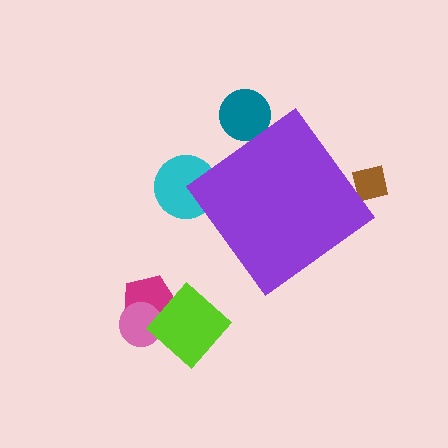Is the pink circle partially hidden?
No, the pink circle is fully visible.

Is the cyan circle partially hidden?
Yes, the cyan circle is partially hidden behind the purple diamond.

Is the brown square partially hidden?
Yes, the brown square is partially hidden behind the purple diamond.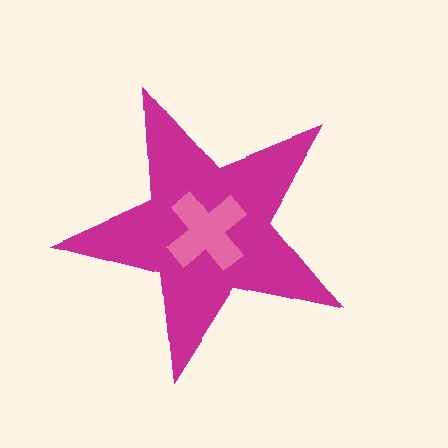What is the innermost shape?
The pink cross.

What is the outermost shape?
The magenta star.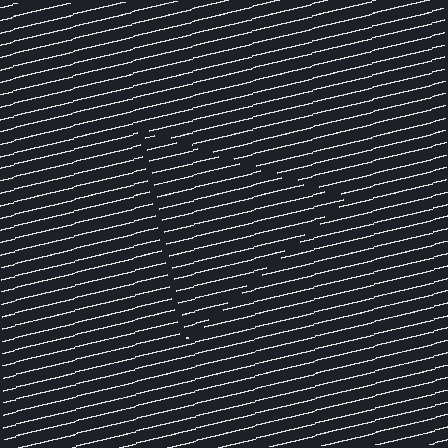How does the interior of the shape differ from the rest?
The interior of the shape contains the same grating, shifted by half a period — the contour is defined by the phase discontinuity where line-ends from the inner and outer gratings abut.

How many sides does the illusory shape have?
3 sides — the line-ends trace a triangle.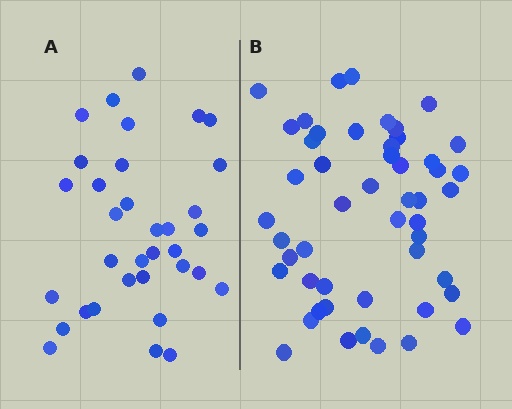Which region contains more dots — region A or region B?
Region B (the right region) has more dots.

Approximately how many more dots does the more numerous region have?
Region B has approximately 15 more dots than region A.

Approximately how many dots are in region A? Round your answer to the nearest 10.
About 30 dots. (The exact count is 34, which rounds to 30.)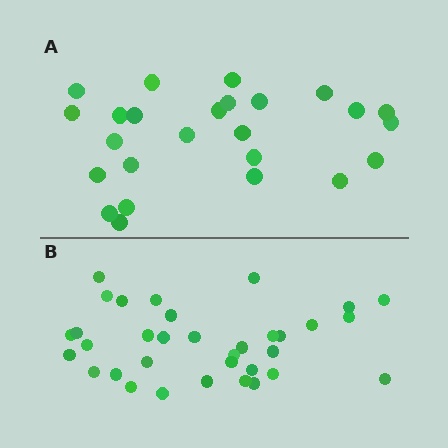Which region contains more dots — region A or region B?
Region B (the bottom region) has more dots.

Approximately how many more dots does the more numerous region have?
Region B has roughly 8 or so more dots than region A.